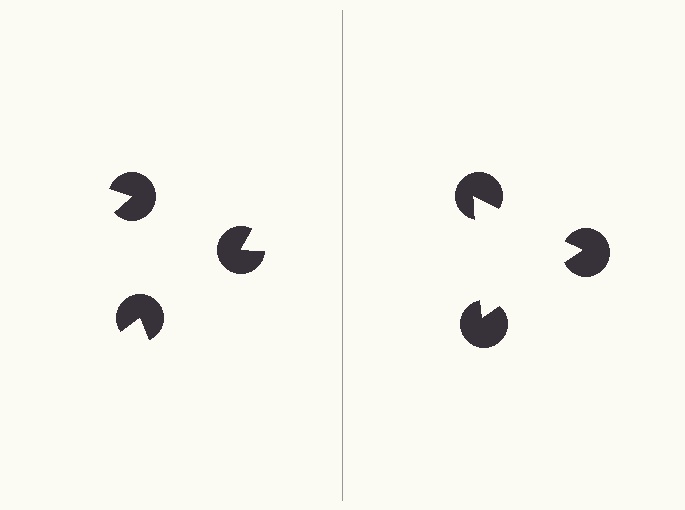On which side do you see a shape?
An illusory triangle appears on the right side. On the left side the wedge cuts are rotated, so no coherent shape forms.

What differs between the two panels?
The pac-man discs are positioned identically on both sides; only the wedge orientations differ. On the right they align to a triangle; on the left they are misaligned.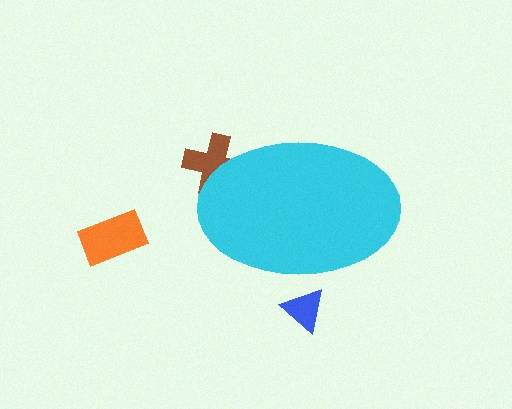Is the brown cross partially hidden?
Yes, the brown cross is partially hidden behind the cyan ellipse.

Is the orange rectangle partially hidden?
No, the orange rectangle is fully visible.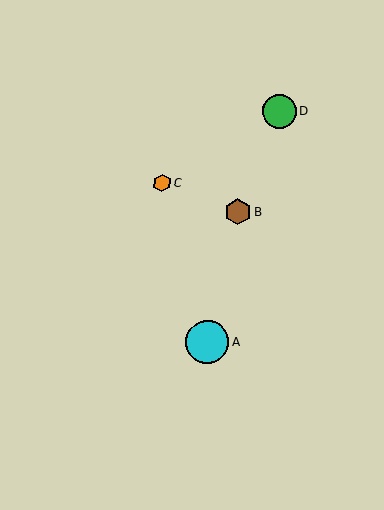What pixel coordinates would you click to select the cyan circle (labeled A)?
Click at (208, 342) to select the cyan circle A.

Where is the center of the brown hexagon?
The center of the brown hexagon is at (238, 212).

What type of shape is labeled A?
Shape A is a cyan circle.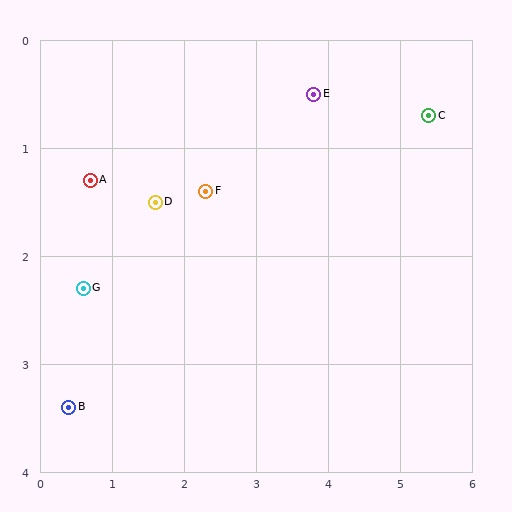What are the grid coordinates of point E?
Point E is at approximately (3.8, 0.5).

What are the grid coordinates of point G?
Point G is at approximately (0.6, 2.3).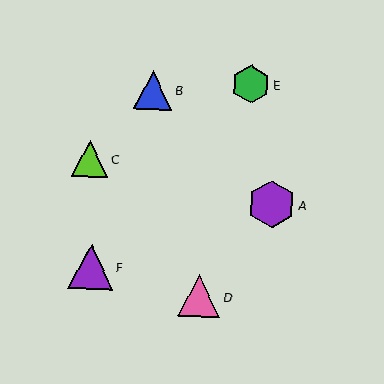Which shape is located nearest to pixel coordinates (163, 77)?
The blue triangle (labeled B) at (153, 90) is nearest to that location.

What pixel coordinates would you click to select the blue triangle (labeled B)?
Click at (153, 90) to select the blue triangle B.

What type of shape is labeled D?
Shape D is a pink triangle.